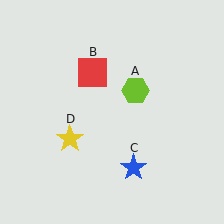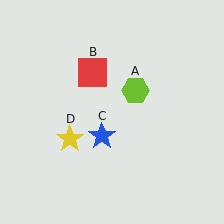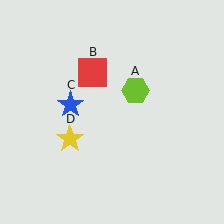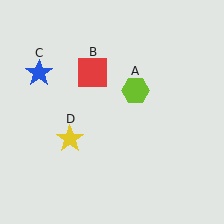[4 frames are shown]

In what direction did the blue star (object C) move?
The blue star (object C) moved up and to the left.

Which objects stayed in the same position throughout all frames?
Lime hexagon (object A) and red square (object B) and yellow star (object D) remained stationary.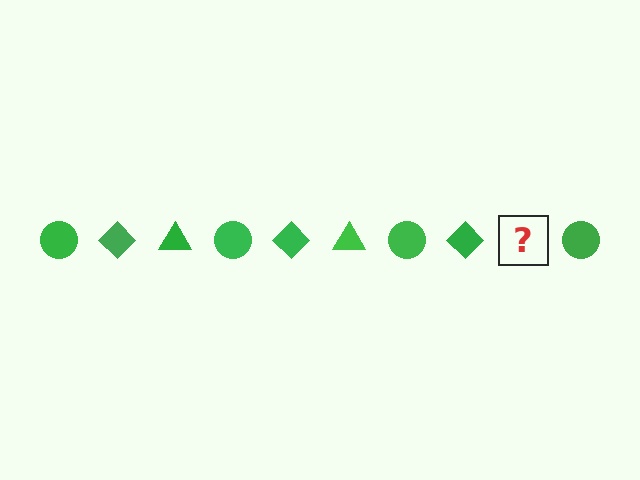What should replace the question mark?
The question mark should be replaced with a green triangle.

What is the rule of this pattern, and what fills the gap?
The rule is that the pattern cycles through circle, diamond, triangle shapes in green. The gap should be filled with a green triangle.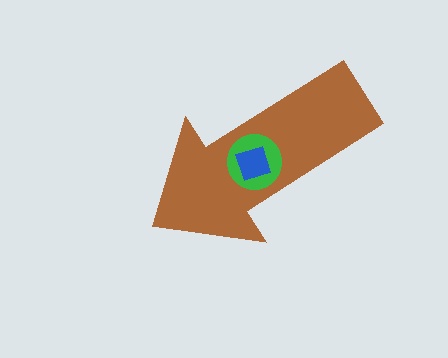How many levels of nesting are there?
3.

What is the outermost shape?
The brown arrow.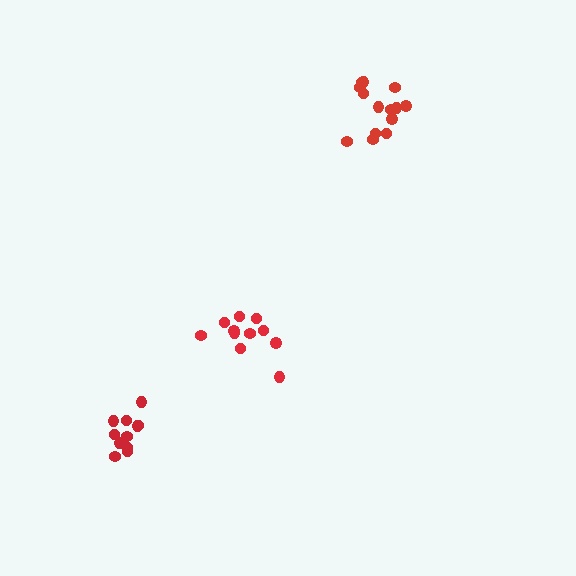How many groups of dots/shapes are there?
There are 3 groups.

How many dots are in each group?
Group 1: 11 dots, Group 2: 14 dots, Group 3: 11 dots (36 total).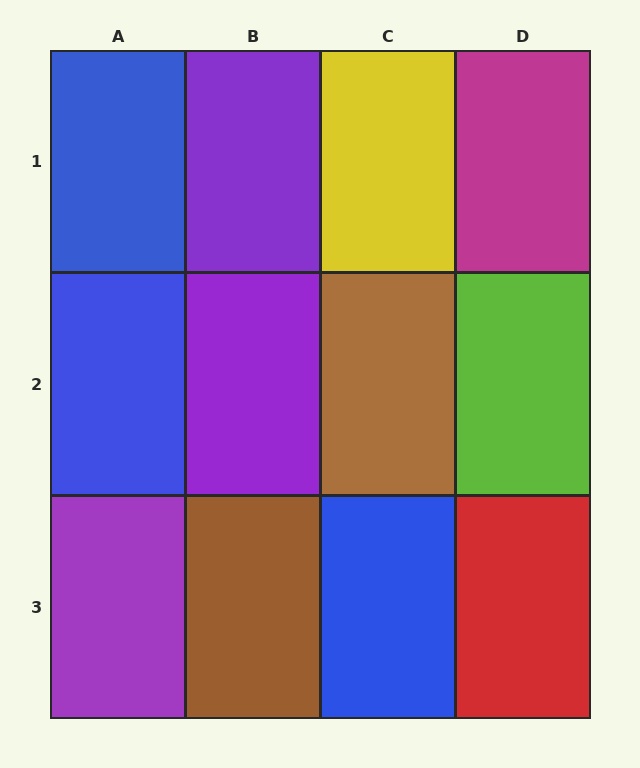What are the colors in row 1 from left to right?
Blue, purple, yellow, magenta.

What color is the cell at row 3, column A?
Purple.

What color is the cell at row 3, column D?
Red.